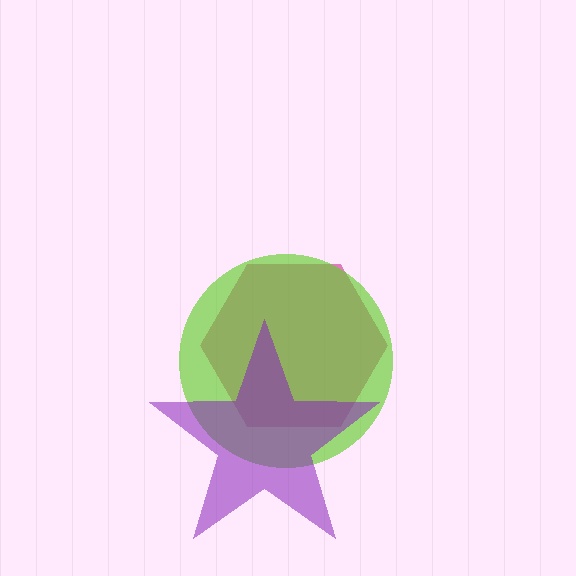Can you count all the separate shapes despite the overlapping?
Yes, there are 3 separate shapes.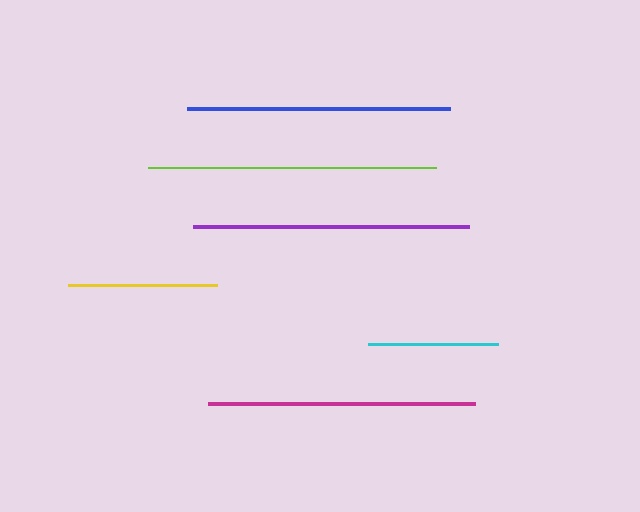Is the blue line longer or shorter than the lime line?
The lime line is longer than the blue line.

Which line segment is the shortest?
The cyan line is the shortest at approximately 130 pixels.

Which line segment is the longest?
The lime line is the longest at approximately 288 pixels.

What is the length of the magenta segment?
The magenta segment is approximately 267 pixels long.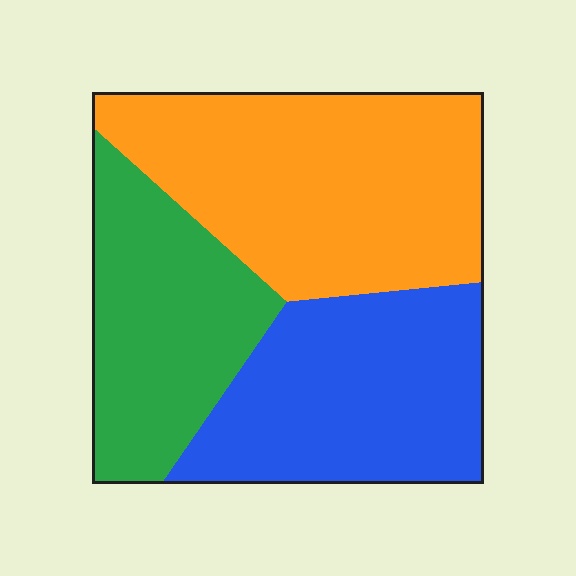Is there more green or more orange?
Orange.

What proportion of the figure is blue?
Blue covers roughly 30% of the figure.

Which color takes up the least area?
Green, at roughly 25%.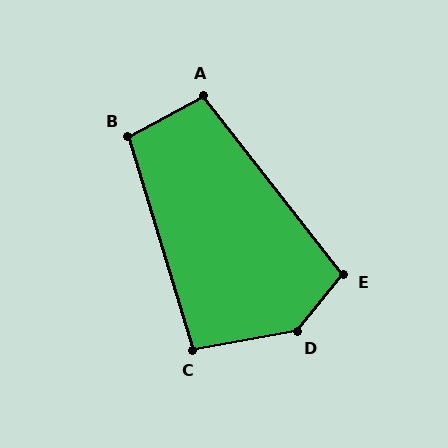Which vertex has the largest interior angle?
D, at approximately 140 degrees.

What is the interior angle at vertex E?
Approximately 103 degrees (obtuse).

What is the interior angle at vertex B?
Approximately 102 degrees (obtuse).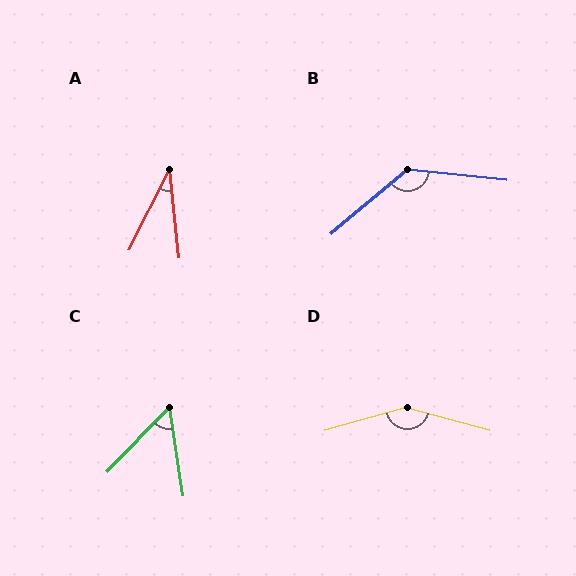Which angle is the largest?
D, at approximately 149 degrees.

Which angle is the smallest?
A, at approximately 33 degrees.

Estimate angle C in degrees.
Approximately 53 degrees.